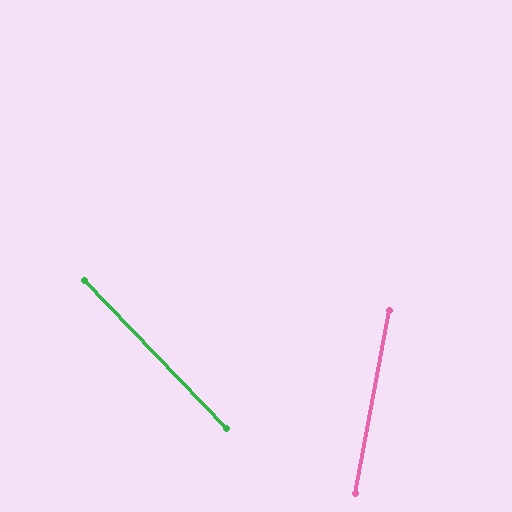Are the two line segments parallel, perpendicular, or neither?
Neither parallel nor perpendicular — they differ by about 54°.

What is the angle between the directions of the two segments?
Approximately 54 degrees.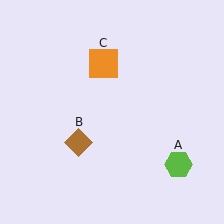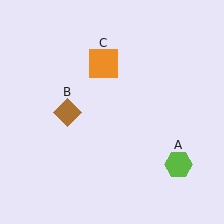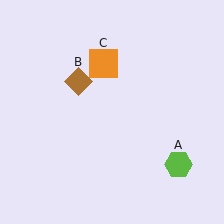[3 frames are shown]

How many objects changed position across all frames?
1 object changed position: brown diamond (object B).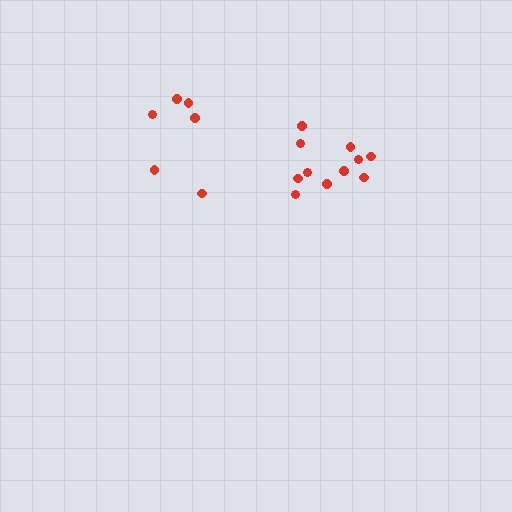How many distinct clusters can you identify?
There are 2 distinct clusters.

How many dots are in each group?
Group 1: 11 dots, Group 2: 6 dots (17 total).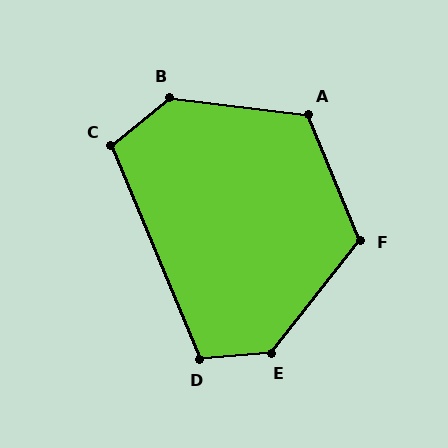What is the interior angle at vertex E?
Approximately 133 degrees (obtuse).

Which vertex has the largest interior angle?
B, at approximately 134 degrees.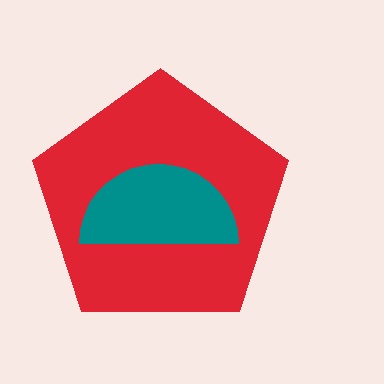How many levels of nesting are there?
2.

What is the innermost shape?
The teal semicircle.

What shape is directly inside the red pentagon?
The teal semicircle.